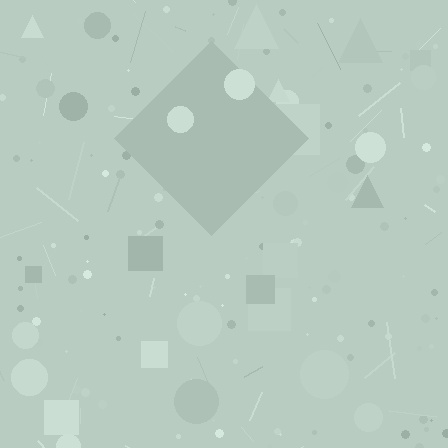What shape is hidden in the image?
A diamond is hidden in the image.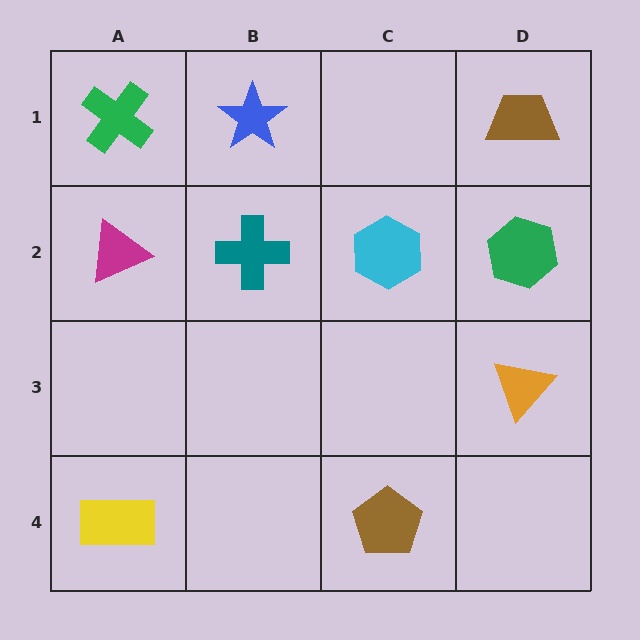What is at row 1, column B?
A blue star.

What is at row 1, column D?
A brown trapezoid.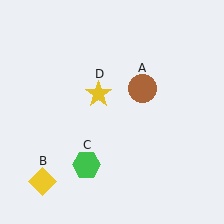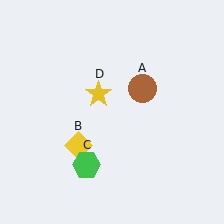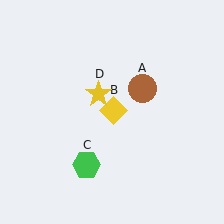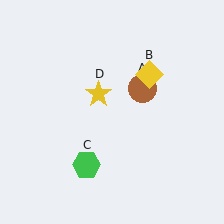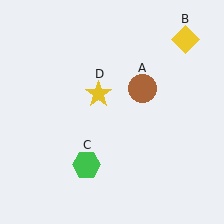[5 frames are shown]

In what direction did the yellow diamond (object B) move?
The yellow diamond (object B) moved up and to the right.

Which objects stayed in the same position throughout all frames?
Brown circle (object A) and green hexagon (object C) and yellow star (object D) remained stationary.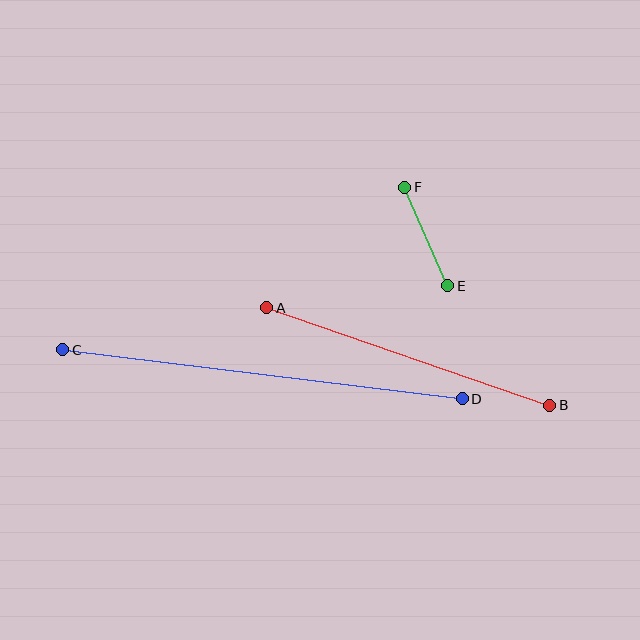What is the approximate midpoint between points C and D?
The midpoint is at approximately (263, 374) pixels.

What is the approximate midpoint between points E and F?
The midpoint is at approximately (426, 237) pixels.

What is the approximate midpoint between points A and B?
The midpoint is at approximately (408, 357) pixels.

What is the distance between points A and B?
The distance is approximately 299 pixels.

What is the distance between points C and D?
The distance is approximately 402 pixels.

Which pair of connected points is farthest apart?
Points C and D are farthest apart.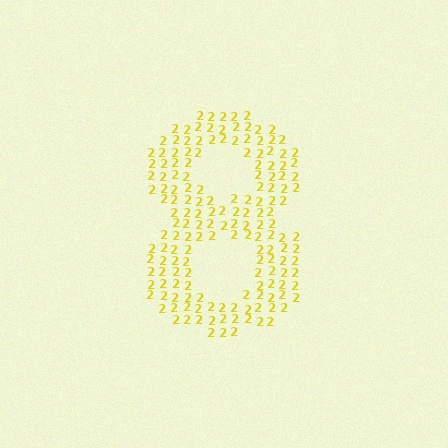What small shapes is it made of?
It is made of small digit 2's.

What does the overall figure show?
The overall figure shows the digit 8.